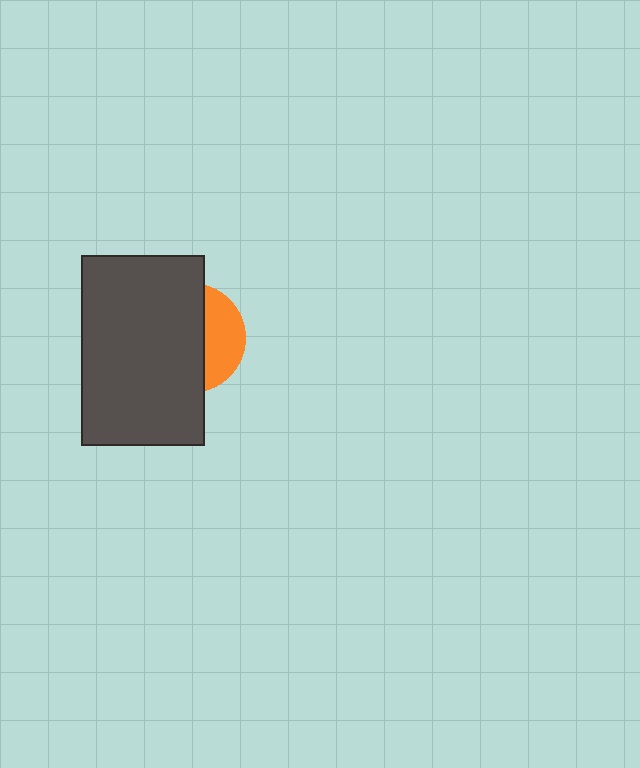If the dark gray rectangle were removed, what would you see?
You would see the complete orange circle.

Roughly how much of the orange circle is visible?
A small part of it is visible (roughly 33%).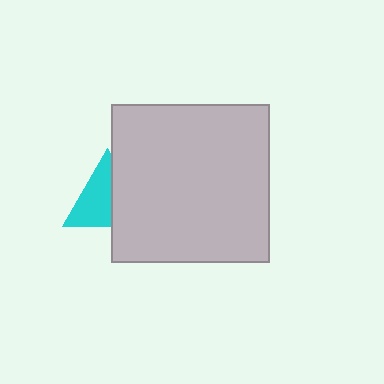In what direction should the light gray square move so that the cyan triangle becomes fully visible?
The light gray square should move right. That is the shortest direction to clear the overlap and leave the cyan triangle fully visible.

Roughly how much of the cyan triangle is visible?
About half of it is visible (roughly 58%).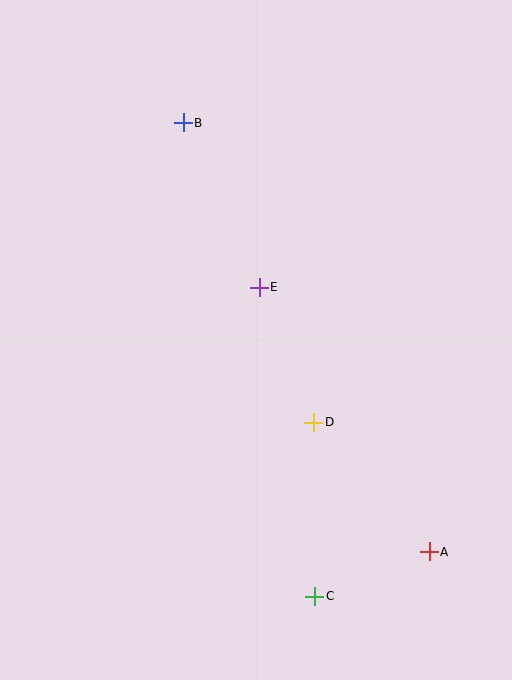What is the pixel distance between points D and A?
The distance between D and A is 174 pixels.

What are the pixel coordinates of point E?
Point E is at (259, 287).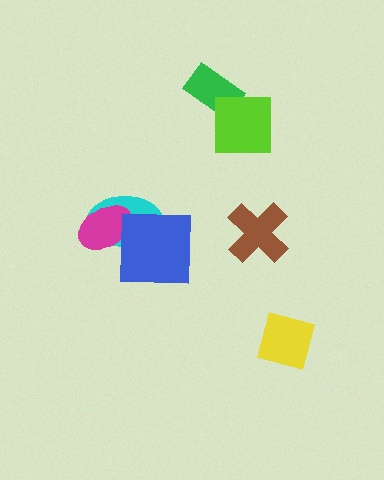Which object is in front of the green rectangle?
The lime square is in front of the green rectangle.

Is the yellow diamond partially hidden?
No, no other shape covers it.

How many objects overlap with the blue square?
2 objects overlap with the blue square.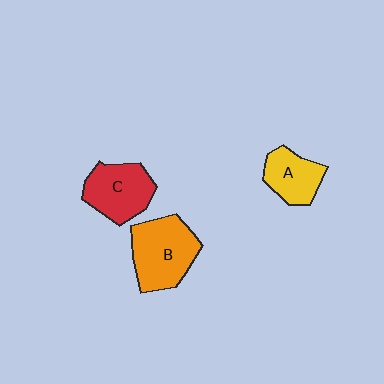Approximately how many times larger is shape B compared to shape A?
Approximately 1.6 times.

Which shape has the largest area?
Shape B (orange).